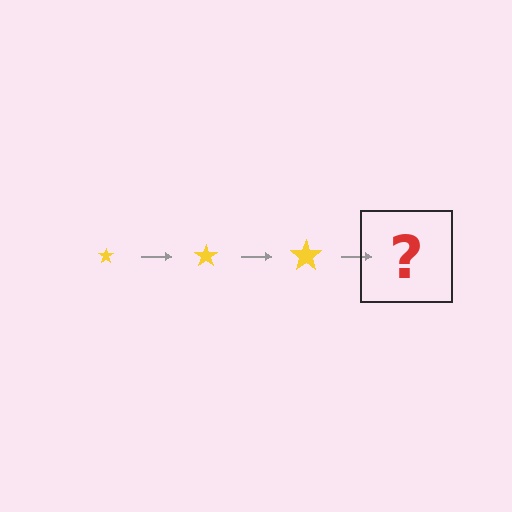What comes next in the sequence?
The next element should be a yellow star, larger than the previous one.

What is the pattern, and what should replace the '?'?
The pattern is that the star gets progressively larger each step. The '?' should be a yellow star, larger than the previous one.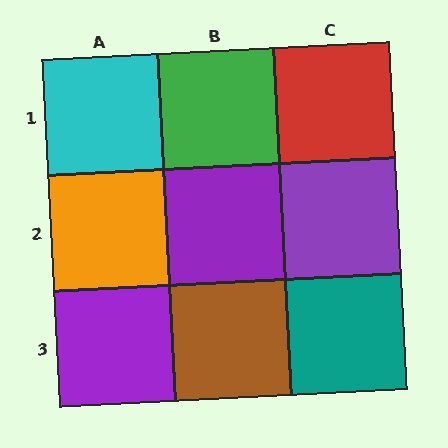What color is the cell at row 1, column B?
Green.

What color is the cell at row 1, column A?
Cyan.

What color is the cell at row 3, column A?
Purple.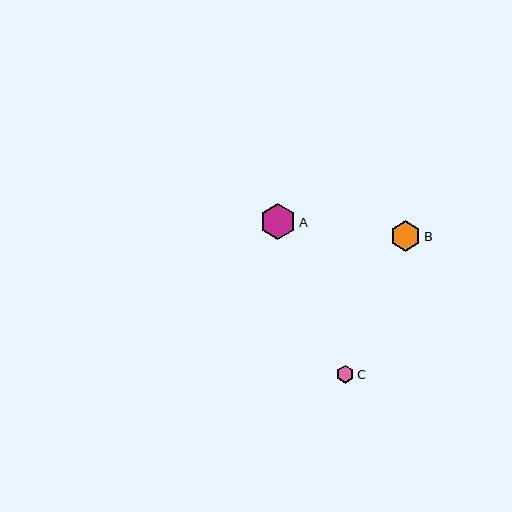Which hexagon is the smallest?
Hexagon C is the smallest with a size of approximately 17 pixels.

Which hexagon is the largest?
Hexagon A is the largest with a size of approximately 36 pixels.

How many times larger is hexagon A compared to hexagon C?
Hexagon A is approximately 2.0 times the size of hexagon C.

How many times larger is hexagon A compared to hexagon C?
Hexagon A is approximately 2.0 times the size of hexagon C.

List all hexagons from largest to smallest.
From largest to smallest: A, B, C.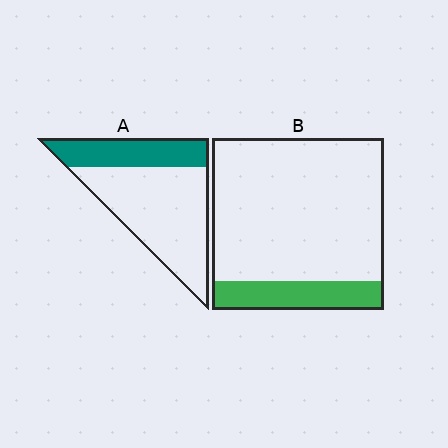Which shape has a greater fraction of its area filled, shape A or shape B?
Shape A.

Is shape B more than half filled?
No.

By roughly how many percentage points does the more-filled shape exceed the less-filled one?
By roughly 15 percentage points (A over B).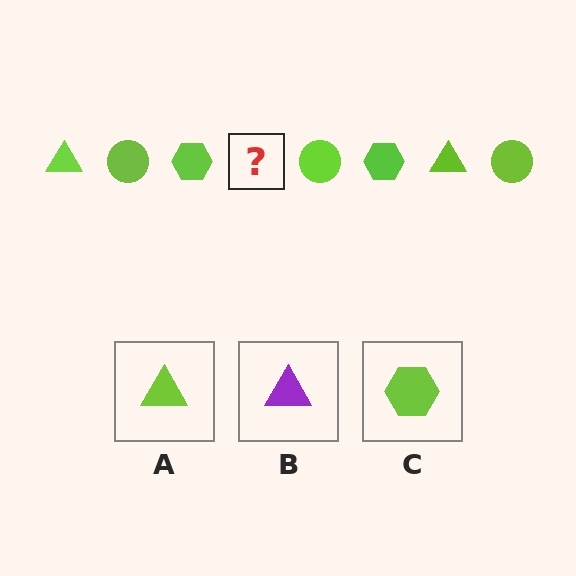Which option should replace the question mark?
Option A.